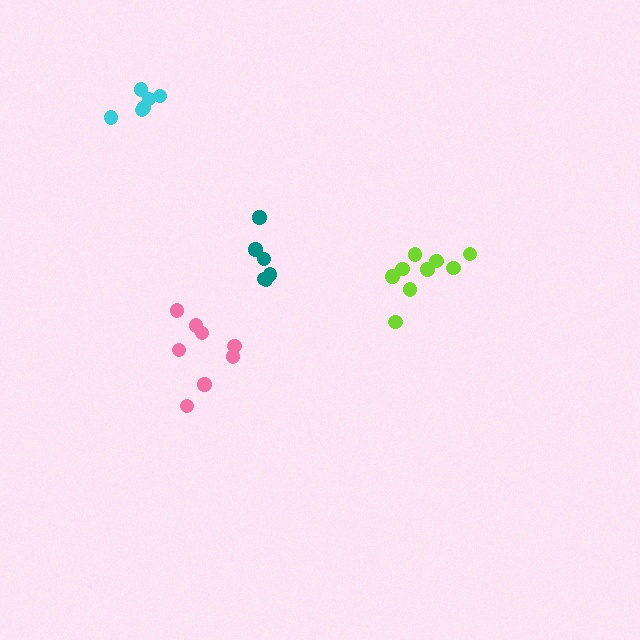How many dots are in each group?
Group 1: 6 dots, Group 2: 6 dots, Group 3: 8 dots, Group 4: 9 dots (29 total).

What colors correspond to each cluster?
The clusters are colored: teal, cyan, pink, lime.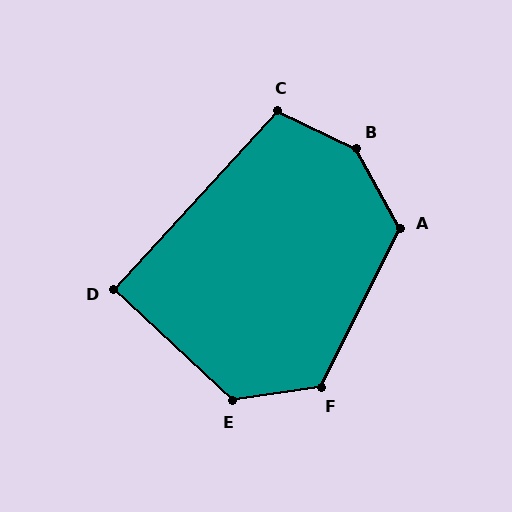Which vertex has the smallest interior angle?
D, at approximately 90 degrees.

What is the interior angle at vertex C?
Approximately 107 degrees (obtuse).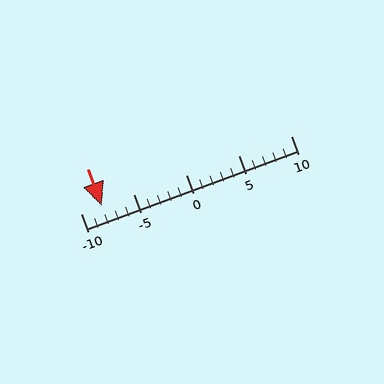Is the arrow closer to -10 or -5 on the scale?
The arrow is closer to -10.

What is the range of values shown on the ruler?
The ruler shows values from -10 to 10.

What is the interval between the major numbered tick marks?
The major tick marks are spaced 5 units apart.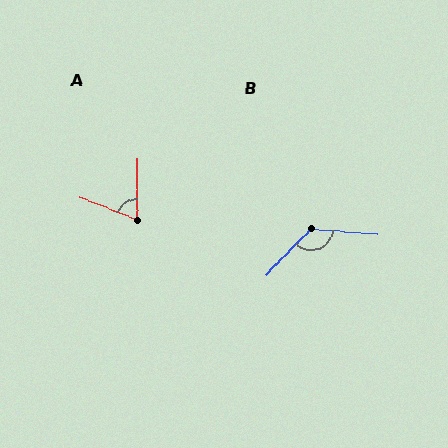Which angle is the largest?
B, at approximately 129 degrees.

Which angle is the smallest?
A, at approximately 68 degrees.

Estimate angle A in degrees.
Approximately 68 degrees.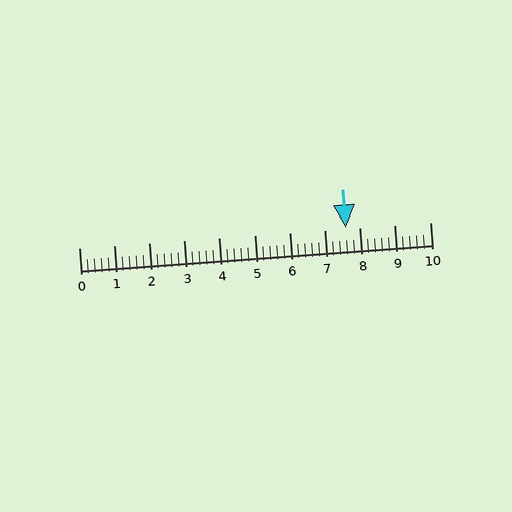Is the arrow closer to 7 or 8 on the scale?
The arrow is closer to 8.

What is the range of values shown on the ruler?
The ruler shows values from 0 to 10.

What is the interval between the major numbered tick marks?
The major tick marks are spaced 1 units apart.